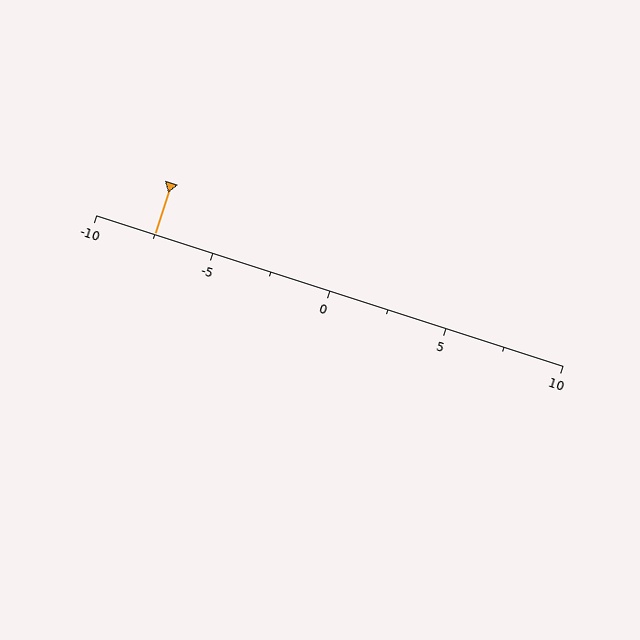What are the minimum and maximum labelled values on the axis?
The axis runs from -10 to 10.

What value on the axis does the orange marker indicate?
The marker indicates approximately -7.5.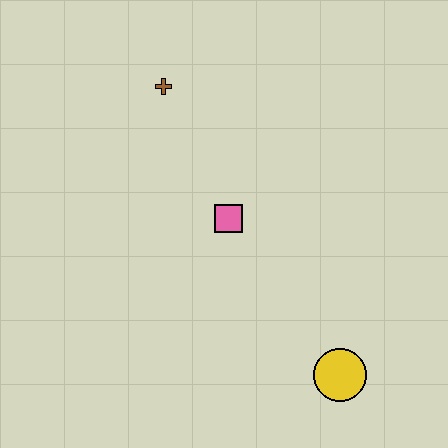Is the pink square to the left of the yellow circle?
Yes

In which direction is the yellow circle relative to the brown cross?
The yellow circle is below the brown cross.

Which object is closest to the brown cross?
The pink square is closest to the brown cross.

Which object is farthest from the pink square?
The yellow circle is farthest from the pink square.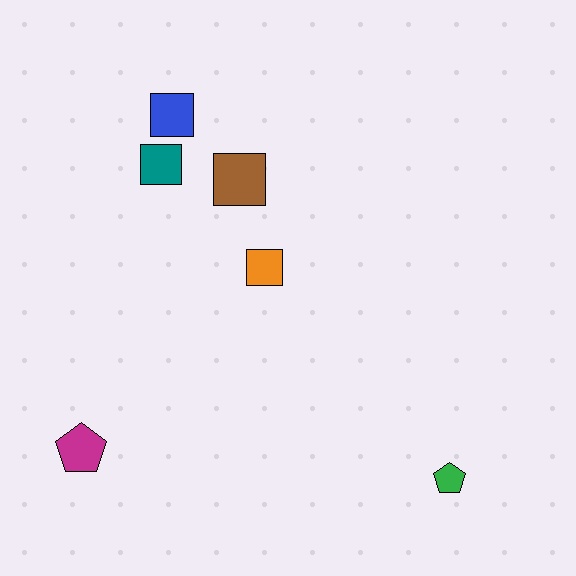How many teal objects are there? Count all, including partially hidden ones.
There is 1 teal object.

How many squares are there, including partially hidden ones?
There are 4 squares.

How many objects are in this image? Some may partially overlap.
There are 6 objects.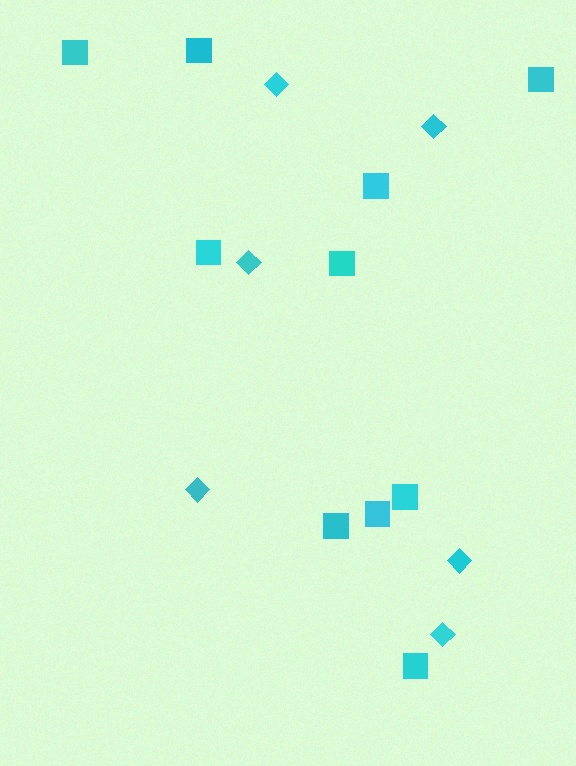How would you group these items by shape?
There are 2 groups: one group of squares (10) and one group of diamonds (6).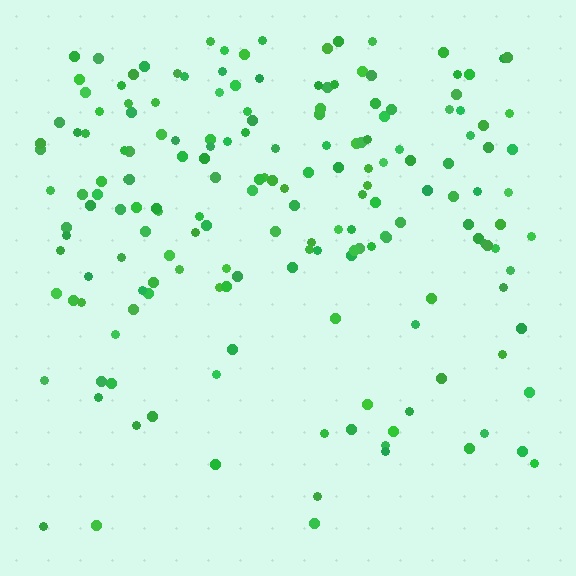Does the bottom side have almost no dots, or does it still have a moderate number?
Still a moderate number, just noticeably fewer than the top.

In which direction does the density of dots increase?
From bottom to top, with the top side densest.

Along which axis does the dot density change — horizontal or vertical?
Vertical.